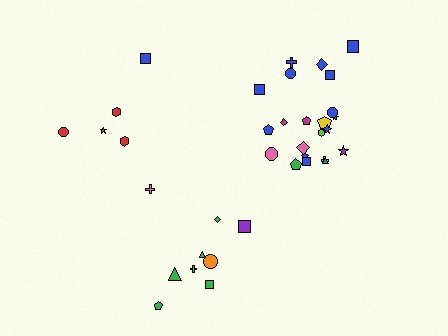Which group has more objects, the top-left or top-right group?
The top-right group.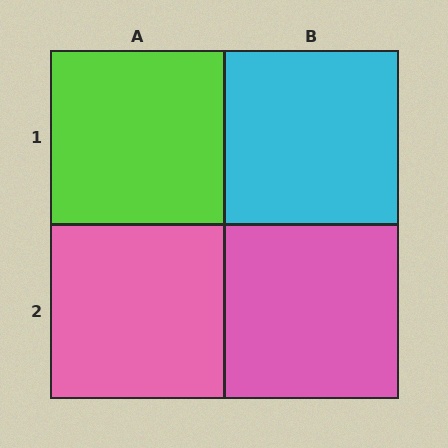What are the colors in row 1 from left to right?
Lime, cyan.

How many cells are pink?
2 cells are pink.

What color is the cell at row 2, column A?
Pink.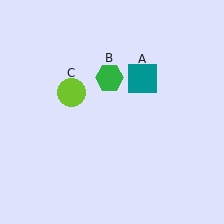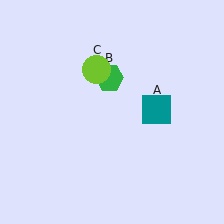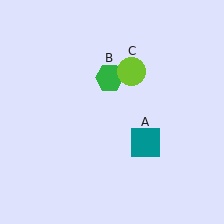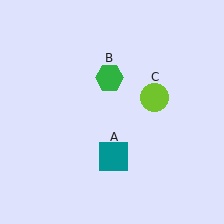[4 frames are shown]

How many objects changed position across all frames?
2 objects changed position: teal square (object A), lime circle (object C).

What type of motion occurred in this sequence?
The teal square (object A), lime circle (object C) rotated clockwise around the center of the scene.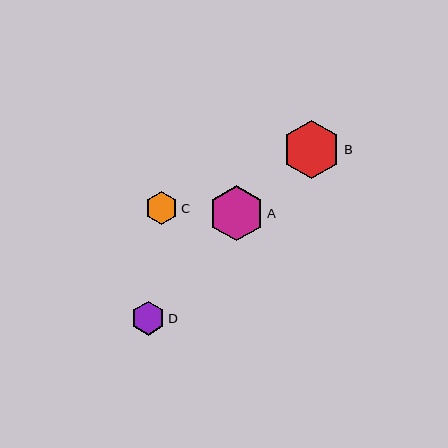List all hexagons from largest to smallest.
From largest to smallest: B, A, D, C.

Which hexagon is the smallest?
Hexagon C is the smallest with a size of approximately 33 pixels.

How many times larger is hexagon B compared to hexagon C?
Hexagon B is approximately 1.8 times the size of hexagon C.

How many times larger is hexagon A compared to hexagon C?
Hexagon A is approximately 1.7 times the size of hexagon C.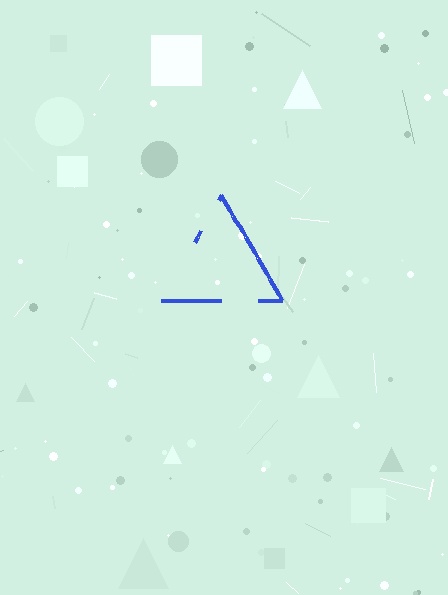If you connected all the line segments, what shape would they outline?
They would outline a triangle.